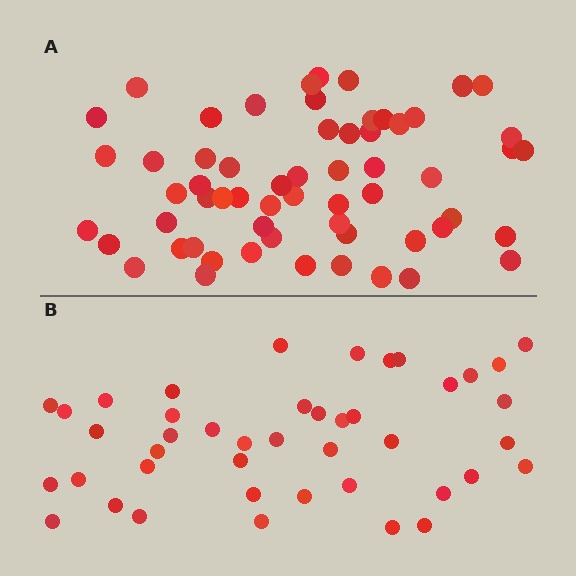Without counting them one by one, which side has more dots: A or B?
Region A (the top region) has more dots.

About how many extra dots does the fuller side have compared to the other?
Region A has approximately 15 more dots than region B.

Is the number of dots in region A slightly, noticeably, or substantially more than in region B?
Region A has noticeably more, but not dramatically so. The ratio is roughly 1.4 to 1.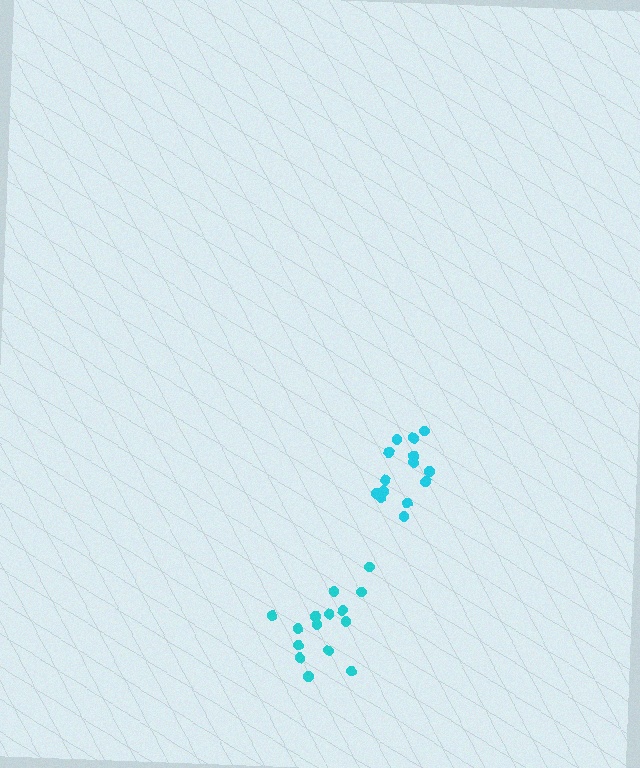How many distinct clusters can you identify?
There are 2 distinct clusters.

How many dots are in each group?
Group 1: 15 dots, Group 2: 14 dots (29 total).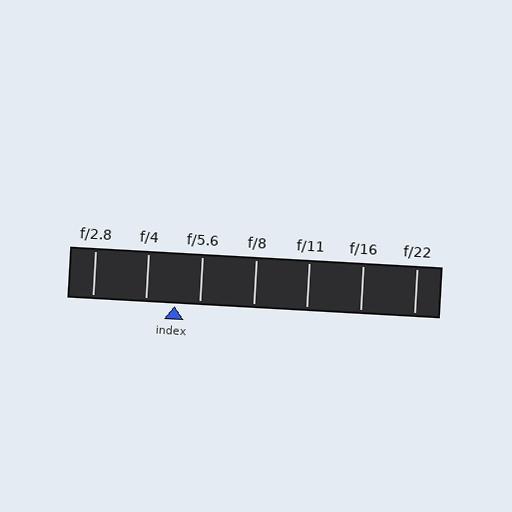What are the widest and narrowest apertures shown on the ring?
The widest aperture shown is f/2.8 and the narrowest is f/22.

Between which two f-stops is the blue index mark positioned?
The index mark is between f/4 and f/5.6.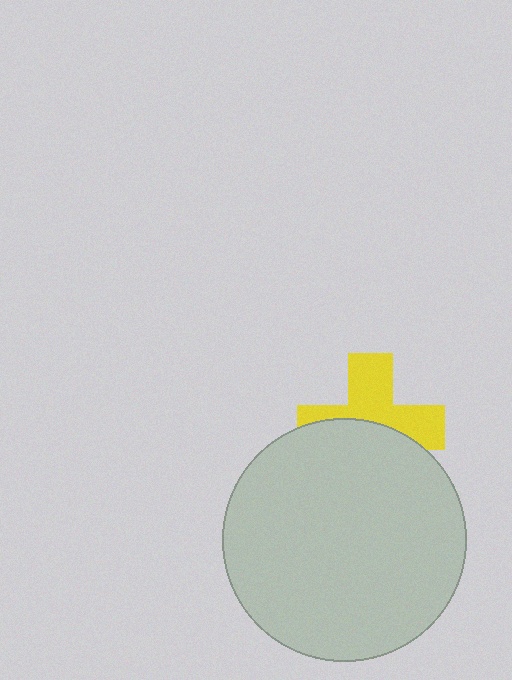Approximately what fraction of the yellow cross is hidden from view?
Roughly 49% of the yellow cross is hidden behind the light gray circle.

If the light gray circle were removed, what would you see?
You would see the complete yellow cross.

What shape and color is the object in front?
The object in front is a light gray circle.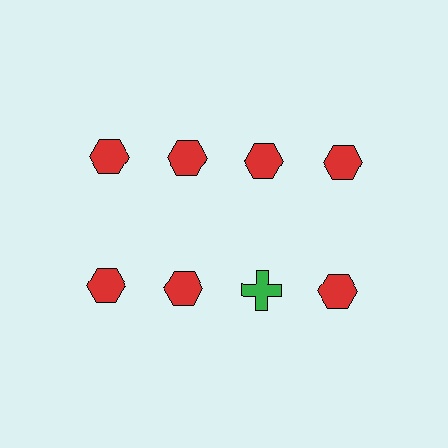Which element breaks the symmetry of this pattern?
The green cross in the second row, center column breaks the symmetry. All other shapes are red hexagons.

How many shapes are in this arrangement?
There are 8 shapes arranged in a grid pattern.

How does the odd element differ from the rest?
It differs in both color (green instead of red) and shape (cross instead of hexagon).